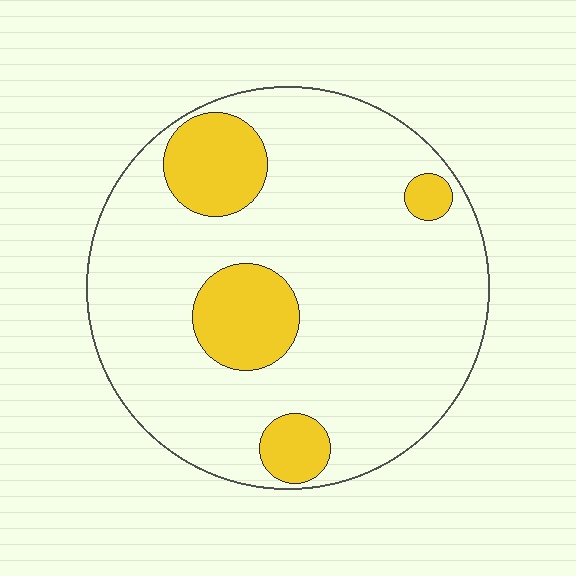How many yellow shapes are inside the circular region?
4.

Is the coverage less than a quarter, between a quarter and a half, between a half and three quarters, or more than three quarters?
Less than a quarter.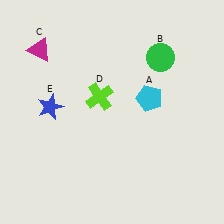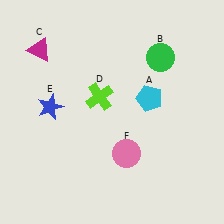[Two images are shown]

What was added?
A pink circle (F) was added in Image 2.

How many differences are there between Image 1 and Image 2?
There is 1 difference between the two images.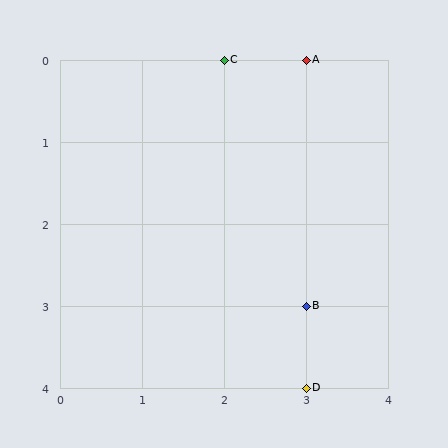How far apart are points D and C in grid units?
Points D and C are 1 column and 4 rows apart (about 4.1 grid units diagonally).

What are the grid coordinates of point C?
Point C is at grid coordinates (2, 0).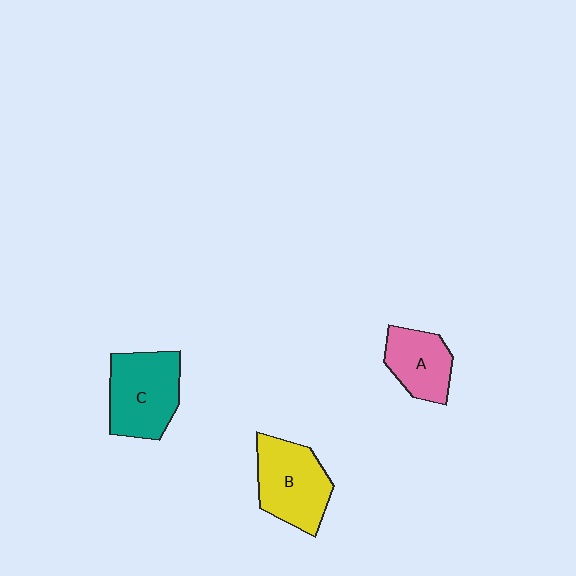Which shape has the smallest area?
Shape A (pink).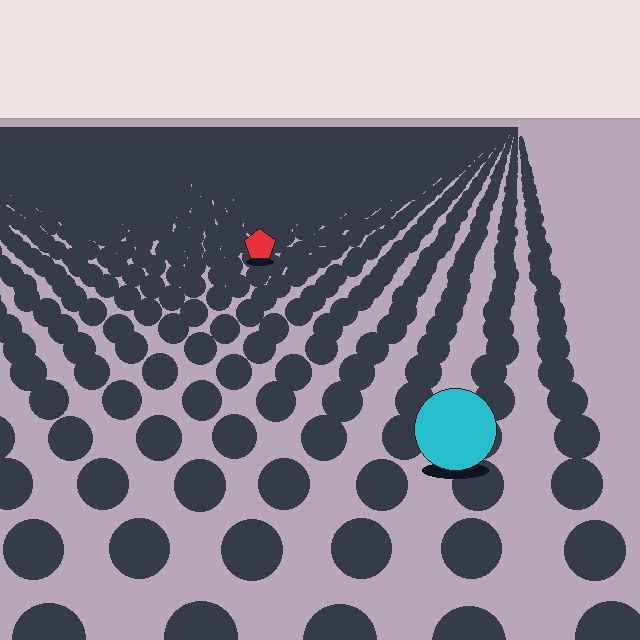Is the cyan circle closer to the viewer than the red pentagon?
Yes. The cyan circle is closer — you can tell from the texture gradient: the ground texture is coarser near it.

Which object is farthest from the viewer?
The red pentagon is farthest from the viewer. It appears smaller and the ground texture around it is denser.